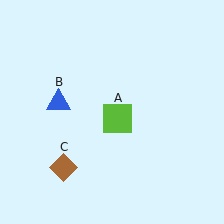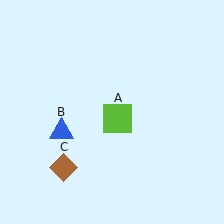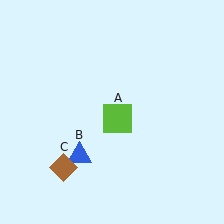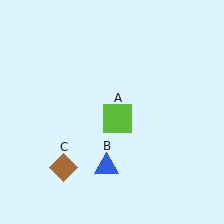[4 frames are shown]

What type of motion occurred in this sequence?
The blue triangle (object B) rotated counterclockwise around the center of the scene.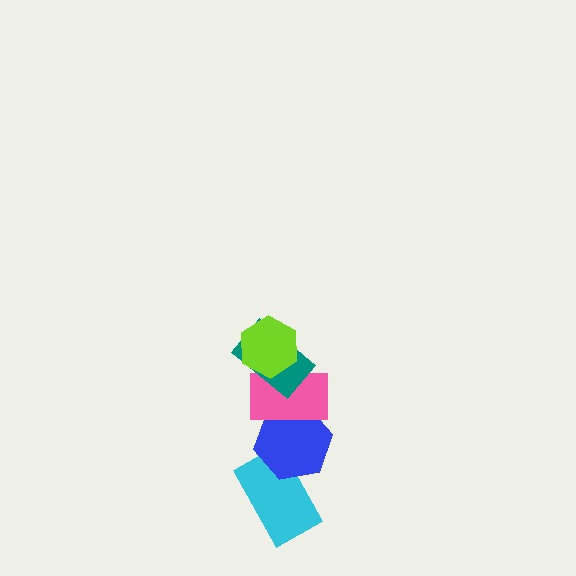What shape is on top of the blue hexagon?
The pink rectangle is on top of the blue hexagon.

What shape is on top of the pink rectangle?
The teal rectangle is on top of the pink rectangle.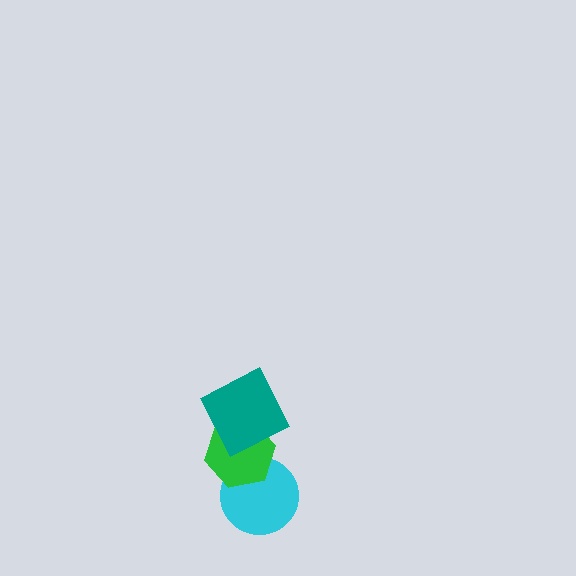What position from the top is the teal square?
The teal square is 1st from the top.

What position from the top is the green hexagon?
The green hexagon is 2nd from the top.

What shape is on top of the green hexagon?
The teal square is on top of the green hexagon.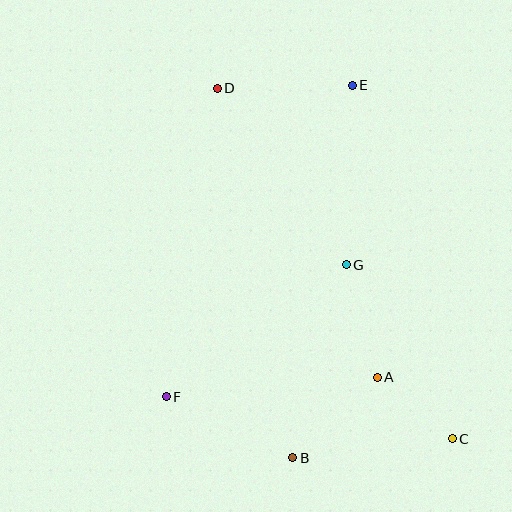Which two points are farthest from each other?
Points C and D are farthest from each other.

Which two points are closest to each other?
Points A and C are closest to each other.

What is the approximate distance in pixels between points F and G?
The distance between F and G is approximately 224 pixels.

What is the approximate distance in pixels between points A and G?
The distance between A and G is approximately 117 pixels.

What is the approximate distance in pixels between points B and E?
The distance between B and E is approximately 377 pixels.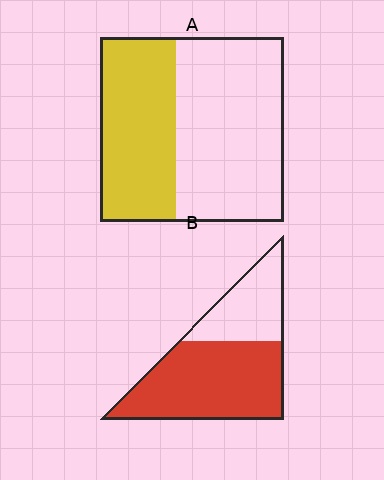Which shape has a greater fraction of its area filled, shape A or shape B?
Shape B.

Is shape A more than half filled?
No.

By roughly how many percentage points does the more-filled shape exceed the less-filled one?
By roughly 25 percentage points (B over A).